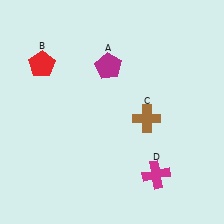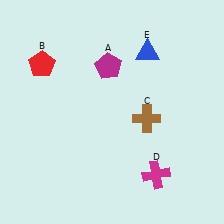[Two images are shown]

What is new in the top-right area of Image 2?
A blue triangle (E) was added in the top-right area of Image 2.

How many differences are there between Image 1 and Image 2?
There is 1 difference between the two images.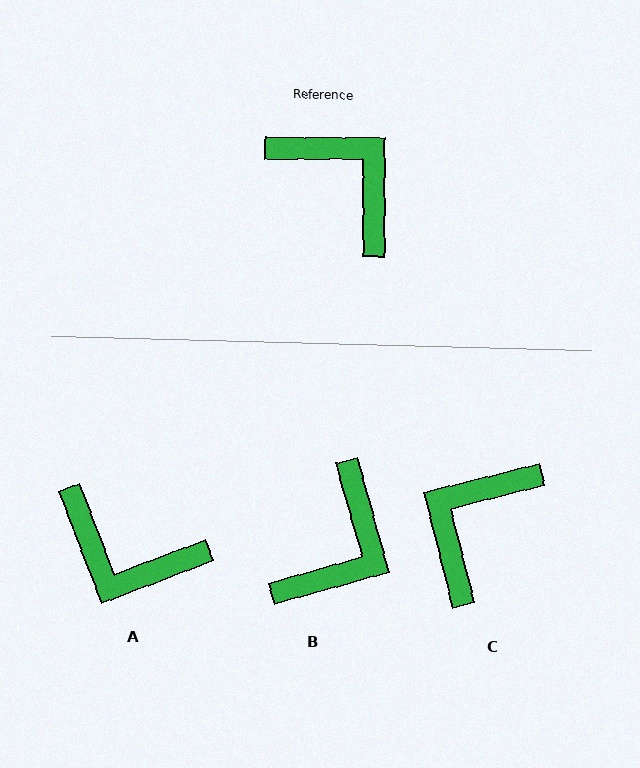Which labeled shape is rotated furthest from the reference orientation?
A, about 159 degrees away.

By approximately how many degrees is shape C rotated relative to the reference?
Approximately 104 degrees counter-clockwise.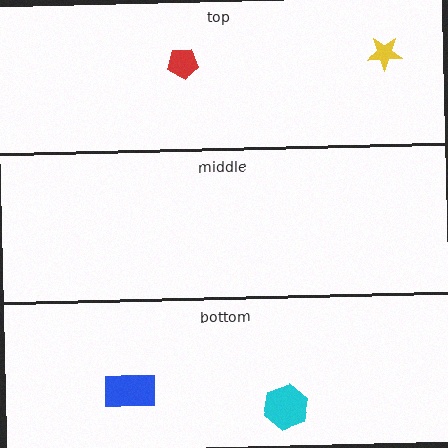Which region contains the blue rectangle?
The bottom region.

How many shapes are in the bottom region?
2.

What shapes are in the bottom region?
The cyan hexagon, the blue rectangle.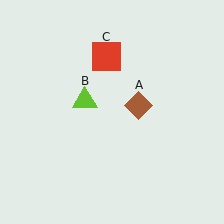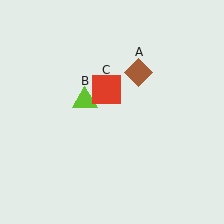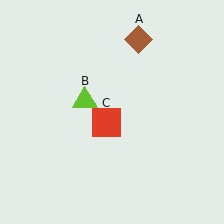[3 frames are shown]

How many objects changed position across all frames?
2 objects changed position: brown diamond (object A), red square (object C).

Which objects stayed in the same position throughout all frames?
Lime triangle (object B) remained stationary.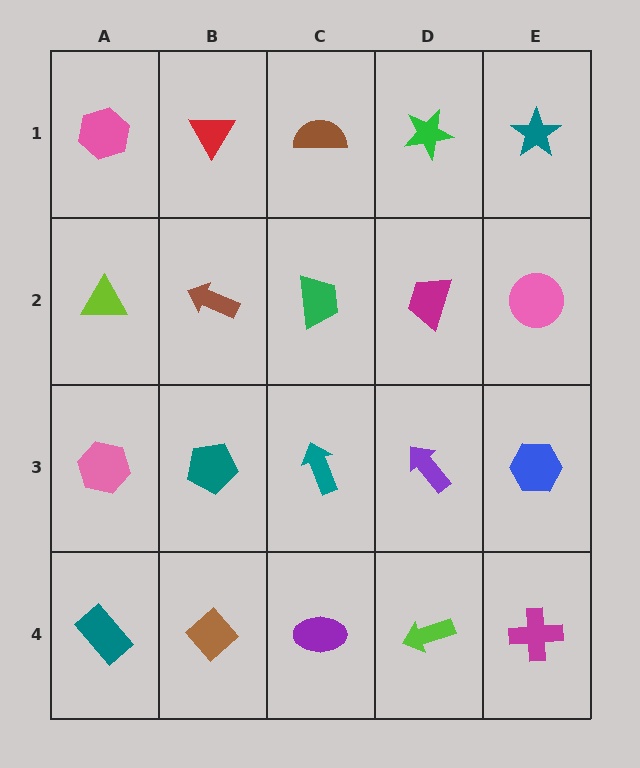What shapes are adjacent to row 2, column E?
A teal star (row 1, column E), a blue hexagon (row 3, column E), a magenta trapezoid (row 2, column D).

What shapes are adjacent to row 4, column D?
A purple arrow (row 3, column D), a purple ellipse (row 4, column C), a magenta cross (row 4, column E).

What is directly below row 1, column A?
A lime triangle.